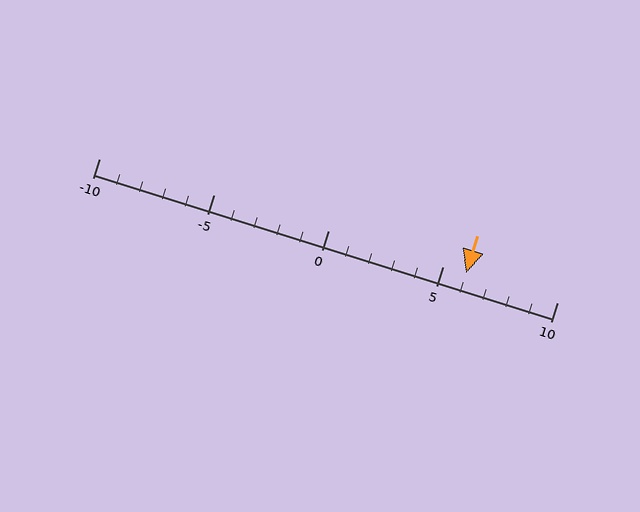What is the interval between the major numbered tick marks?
The major tick marks are spaced 5 units apart.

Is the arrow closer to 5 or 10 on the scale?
The arrow is closer to 5.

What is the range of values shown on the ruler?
The ruler shows values from -10 to 10.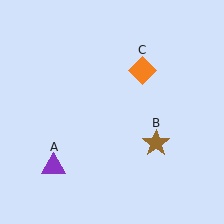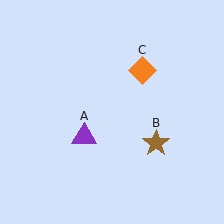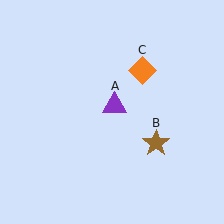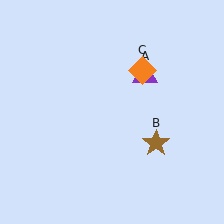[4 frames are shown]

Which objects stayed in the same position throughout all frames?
Brown star (object B) and orange diamond (object C) remained stationary.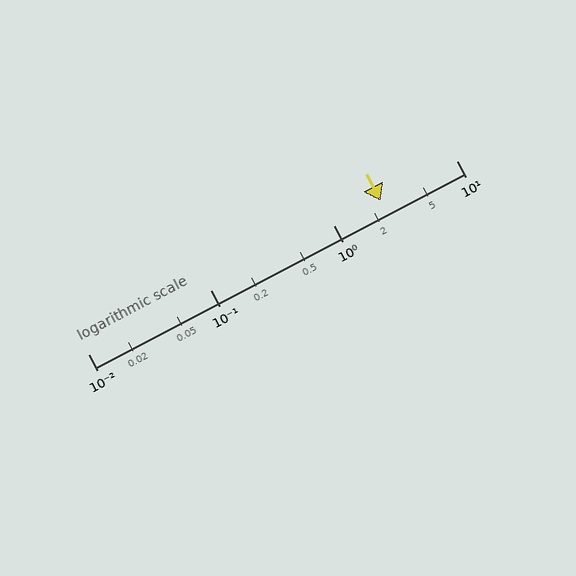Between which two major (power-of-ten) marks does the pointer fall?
The pointer is between 1 and 10.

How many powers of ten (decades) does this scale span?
The scale spans 3 decades, from 0.01 to 10.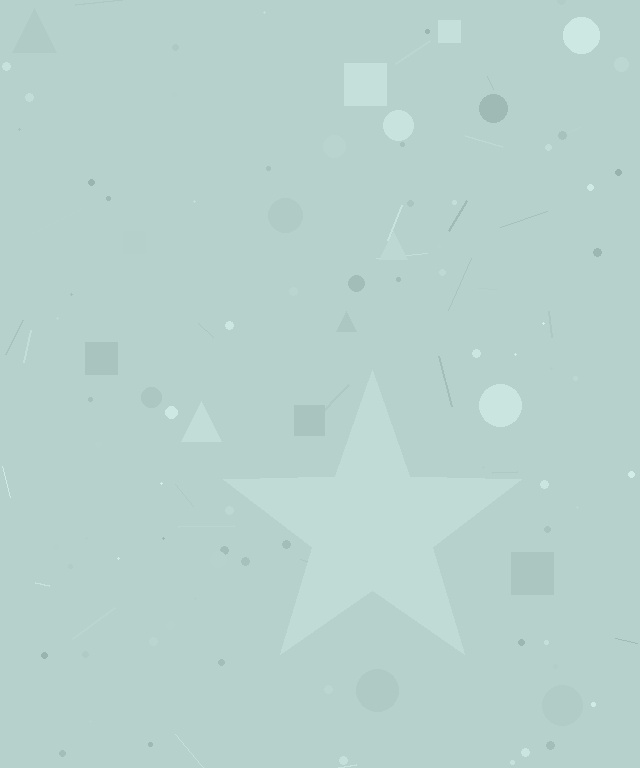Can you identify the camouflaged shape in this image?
The camouflaged shape is a star.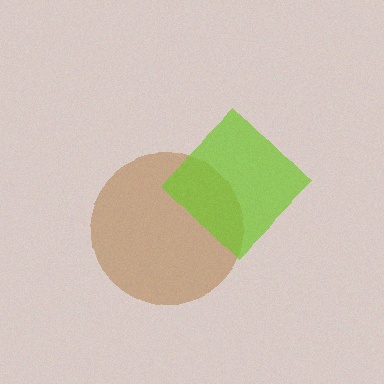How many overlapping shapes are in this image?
There are 2 overlapping shapes in the image.